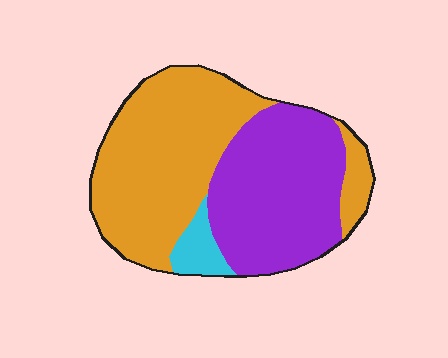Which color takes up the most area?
Orange, at roughly 55%.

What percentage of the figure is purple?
Purple covers around 40% of the figure.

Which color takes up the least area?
Cyan, at roughly 5%.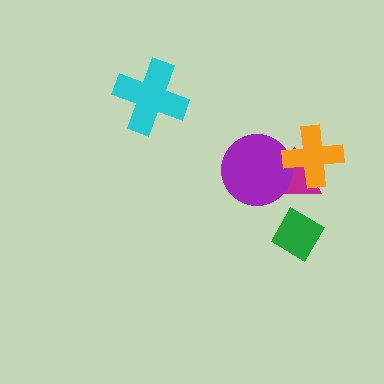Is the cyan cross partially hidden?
No, no other shape covers it.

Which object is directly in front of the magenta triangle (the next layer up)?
The purple circle is directly in front of the magenta triangle.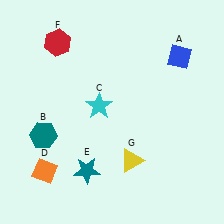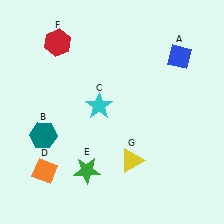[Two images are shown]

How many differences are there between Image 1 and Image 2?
There is 1 difference between the two images.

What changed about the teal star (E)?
In Image 1, E is teal. In Image 2, it changed to green.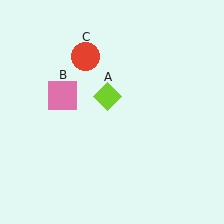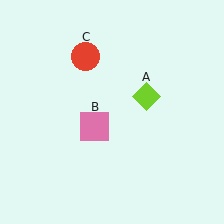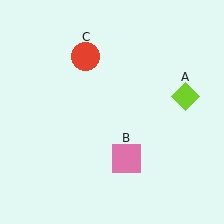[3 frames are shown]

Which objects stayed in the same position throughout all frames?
Red circle (object C) remained stationary.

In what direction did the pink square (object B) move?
The pink square (object B) moved down and to the right.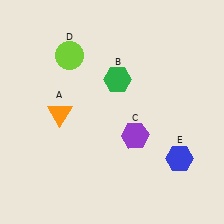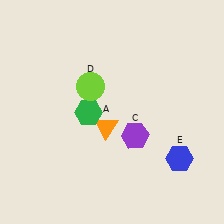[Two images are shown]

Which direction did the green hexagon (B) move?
The green hexagon (B) moved down.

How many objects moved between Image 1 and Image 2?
3 objects moved between the two images.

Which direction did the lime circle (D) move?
The lime circle (D) moved down.